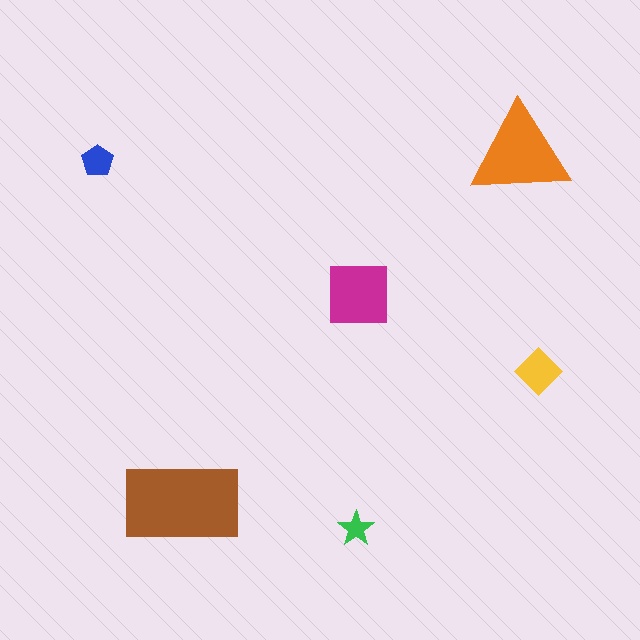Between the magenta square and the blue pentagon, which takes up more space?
The magenta square.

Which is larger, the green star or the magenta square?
The magenta square.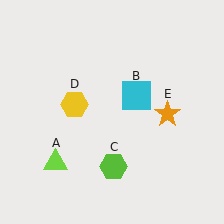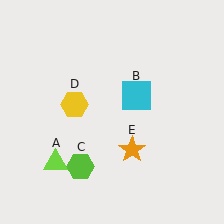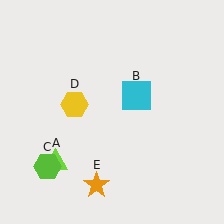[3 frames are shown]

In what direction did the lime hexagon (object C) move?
The lime hexagon (object C) moved left.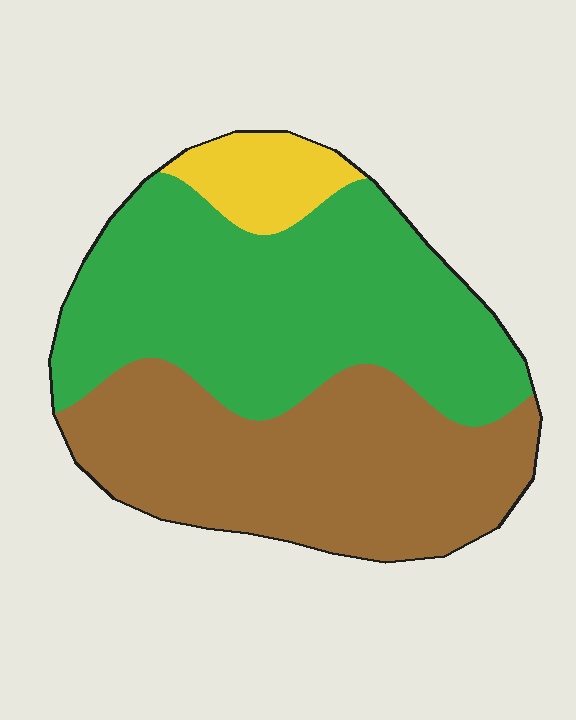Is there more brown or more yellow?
Brown.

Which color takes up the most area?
Green, at roughly 50%.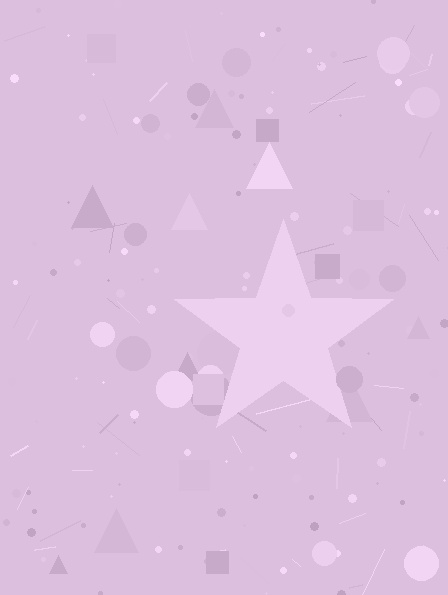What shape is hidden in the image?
A star is hidden in the image.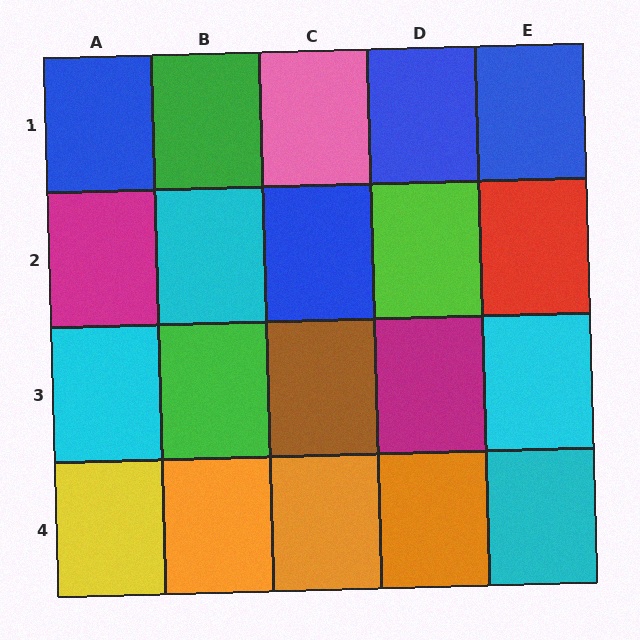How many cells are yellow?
1 cell is yellow.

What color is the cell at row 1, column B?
Green.